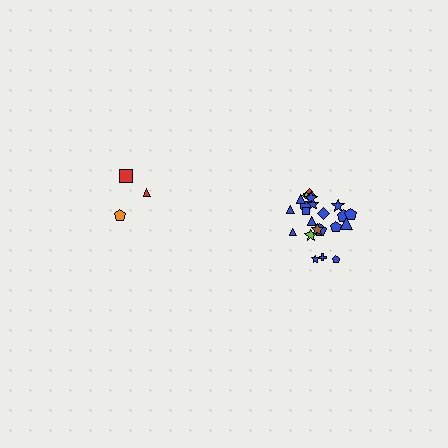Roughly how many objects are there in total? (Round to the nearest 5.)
Roughly 25 objects in total.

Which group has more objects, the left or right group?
The right group.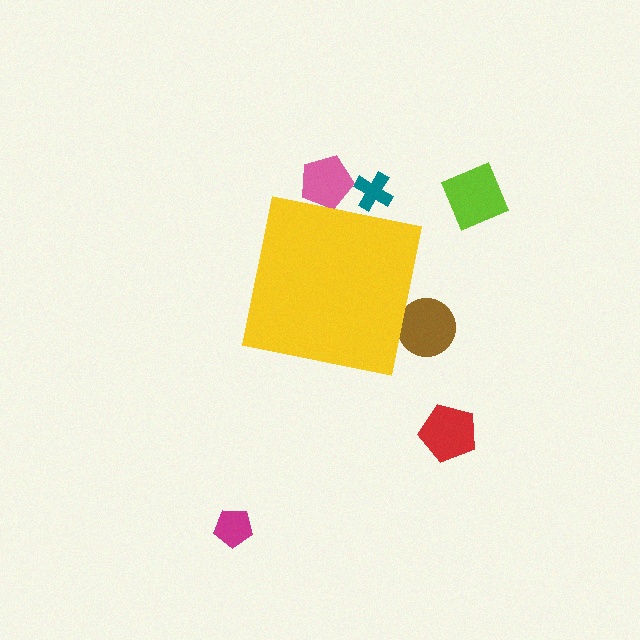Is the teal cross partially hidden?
Yes, the teal cross is partially hidden behind the yellow square.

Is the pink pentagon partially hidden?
Yes, the pink pentagon is partially hidden behind the yellow square.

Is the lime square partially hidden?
No, the lime square is fully visible.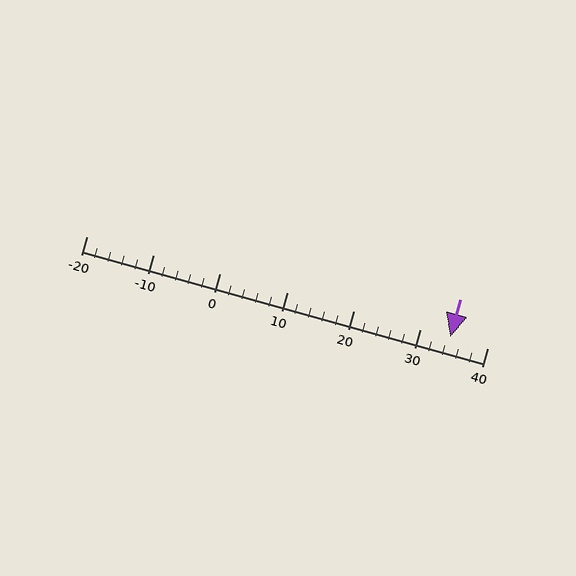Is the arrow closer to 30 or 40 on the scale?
The arrow is closer to 30.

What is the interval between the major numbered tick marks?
The major tick marks are spaced 10 units apart.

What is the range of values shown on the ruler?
The ruler shows values from -20 to 40.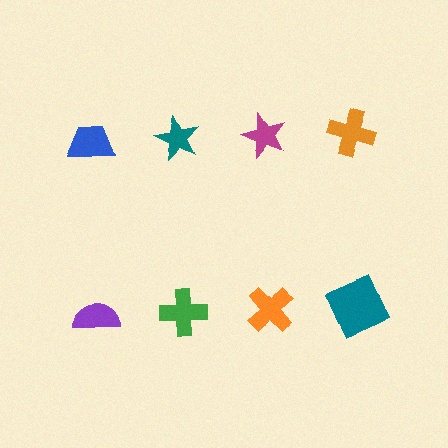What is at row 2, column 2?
A green cross.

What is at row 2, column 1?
A purple semicircle.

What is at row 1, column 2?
A teal star.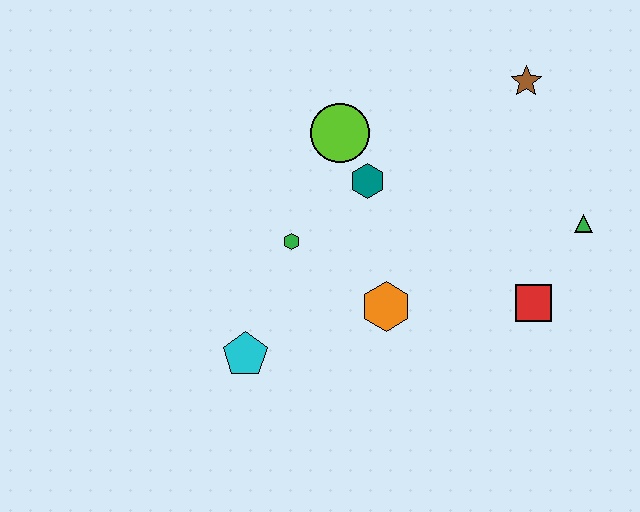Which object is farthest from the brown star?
The cyan pentagon is farthest from the brown star.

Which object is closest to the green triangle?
The red square is closest to the green triangle.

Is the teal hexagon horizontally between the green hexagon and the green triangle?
Yes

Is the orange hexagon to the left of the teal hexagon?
No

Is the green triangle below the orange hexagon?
No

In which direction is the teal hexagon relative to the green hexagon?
The teal hexagon is to the right of the green hexagon.